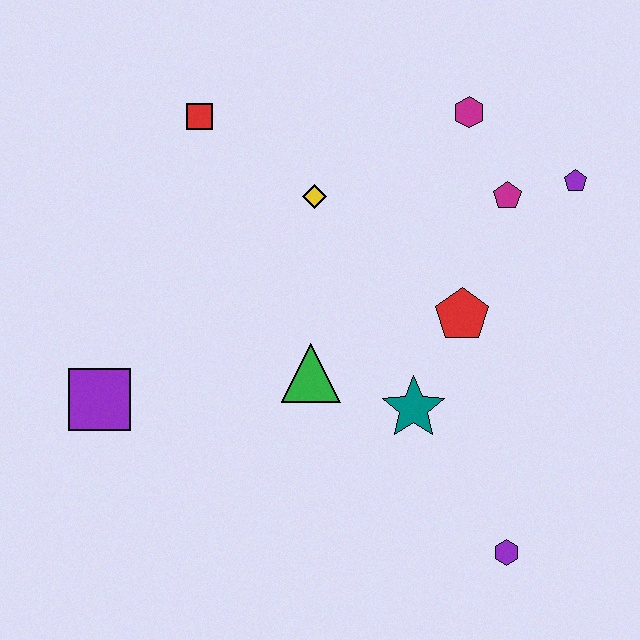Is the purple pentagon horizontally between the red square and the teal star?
No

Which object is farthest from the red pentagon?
The purple square is farthest from the red pentagon.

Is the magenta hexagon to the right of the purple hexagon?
No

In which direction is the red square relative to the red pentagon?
The red square is to the left of the red pentagon.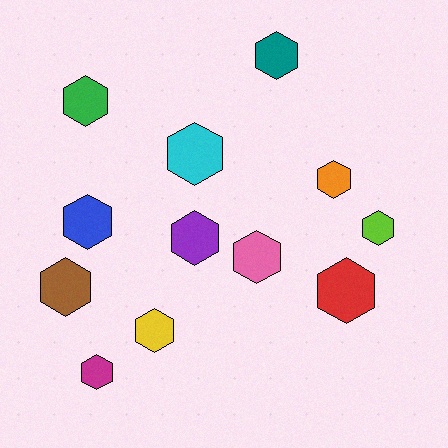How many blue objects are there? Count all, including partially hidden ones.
There is 1 blue object.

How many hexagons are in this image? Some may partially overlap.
There are 12 hexagons.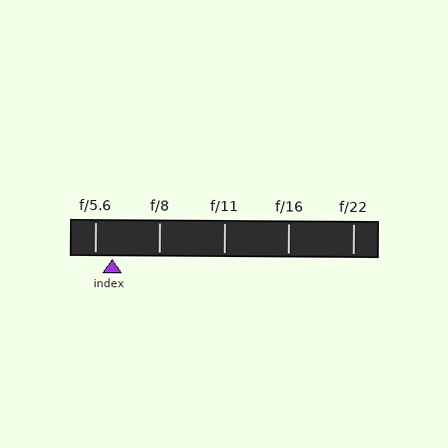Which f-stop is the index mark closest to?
The index mark is closest to f/5.6.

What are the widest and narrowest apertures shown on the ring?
The widest aperture shown is f/5.6 and the narrowest is f/22.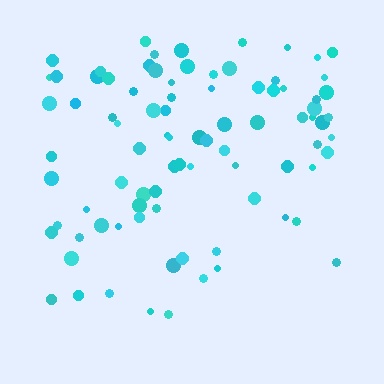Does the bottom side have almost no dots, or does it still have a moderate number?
Still a moderate number, just noticeably fewer than the top.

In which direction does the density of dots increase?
From bottom to top, with the top side densest.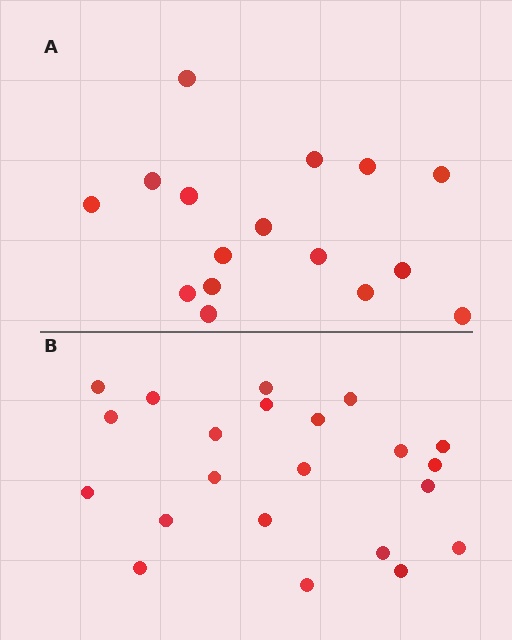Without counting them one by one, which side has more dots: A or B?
Region B (the bottom region) has more dots.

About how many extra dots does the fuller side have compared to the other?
Region B has about 6 more dots than region A.